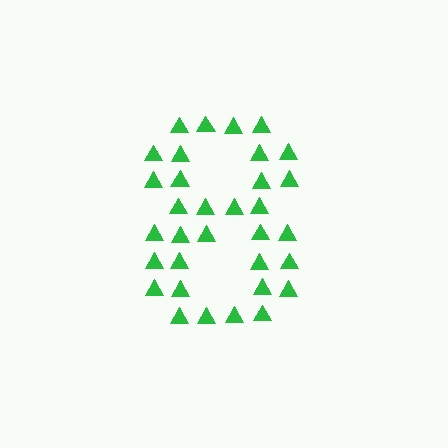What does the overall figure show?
The overall figure shows the digit 8.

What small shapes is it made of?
It is made of small triangles.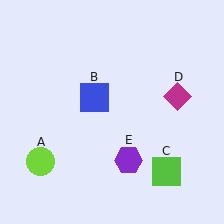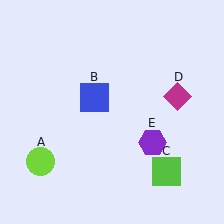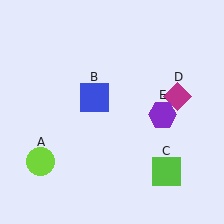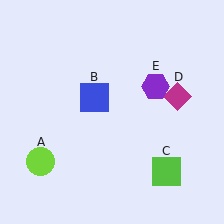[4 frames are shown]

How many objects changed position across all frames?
1 object changed position: purple hexagon (object E).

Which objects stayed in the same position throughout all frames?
Lime circle (object A) and blue square (object B) and lime square (object C) and magenta diamond (object D) remained stationary.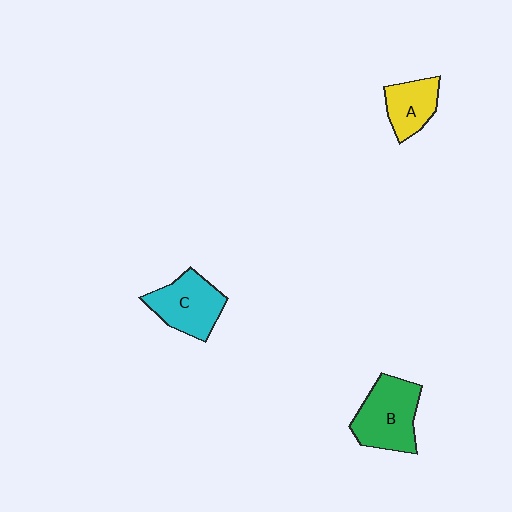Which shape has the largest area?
Shape B (green).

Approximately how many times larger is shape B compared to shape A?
Approximately 1.6 times.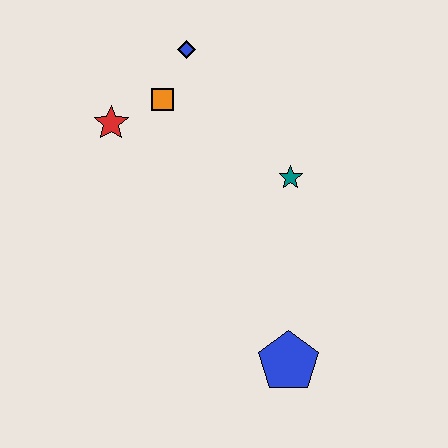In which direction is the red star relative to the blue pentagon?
The red star is above the blue pentagon.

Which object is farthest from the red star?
The blue pentagon is farthest from the red star.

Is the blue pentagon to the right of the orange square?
Yes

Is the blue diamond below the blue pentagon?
No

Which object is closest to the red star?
The orange square is closest to the red star.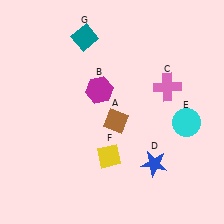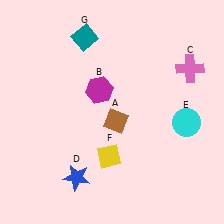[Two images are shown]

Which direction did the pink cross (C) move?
The pink cross (C) moved right.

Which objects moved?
The objects that moved are: the pink cross (C), the blue star (D).